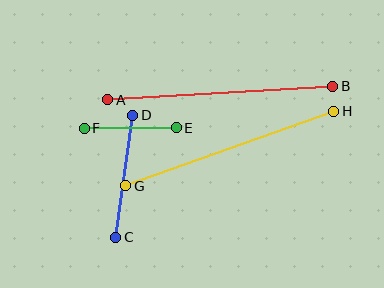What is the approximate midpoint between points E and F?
The midpoint is at approximately (130, 128) pixels.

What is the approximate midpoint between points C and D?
The midpoint is at approximately (124, 176) pixels.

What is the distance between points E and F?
The distance is approximately 92 pixels.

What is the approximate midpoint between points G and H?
The midpoint is at approximately (230, 148) pixels.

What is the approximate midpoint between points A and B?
The midpoint is at approximately (220, 93) pixels.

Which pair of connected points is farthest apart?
Points A and B are farthest apart.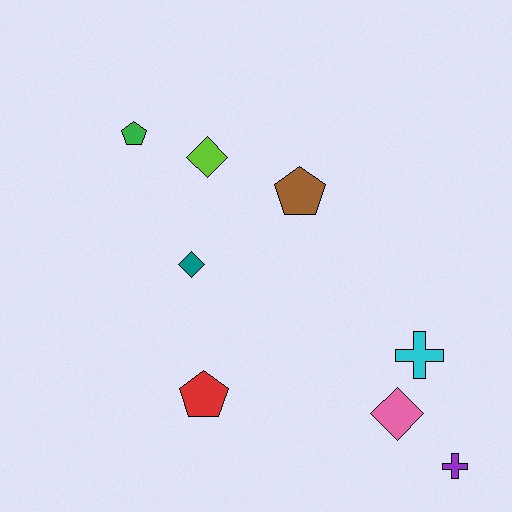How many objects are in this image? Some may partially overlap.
There are 8 objects.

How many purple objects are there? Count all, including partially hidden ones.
There is 1 purple object.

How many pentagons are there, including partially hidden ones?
There are 3 pentagons.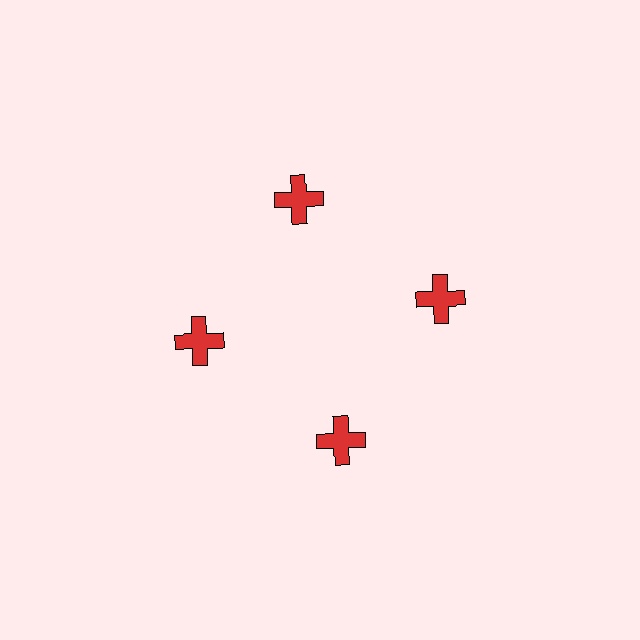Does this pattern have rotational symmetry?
Yes, this pattern has 4-fold rotational symmetry. It looks the same after rotating 90 degrees around the center.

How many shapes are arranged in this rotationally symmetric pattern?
There are 4 shapes, arranged in 4 groups of 1.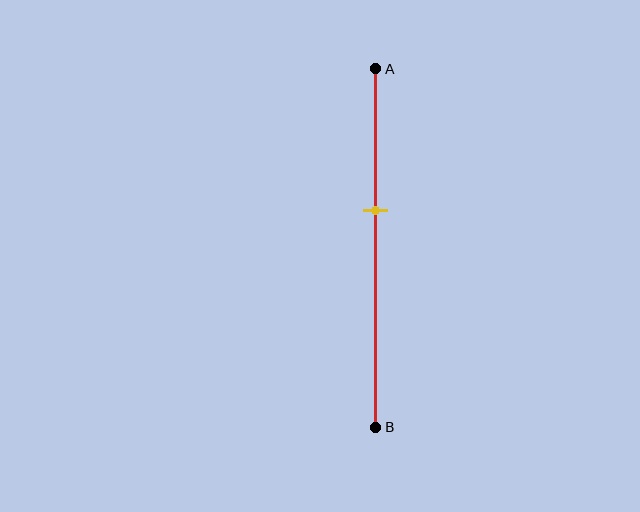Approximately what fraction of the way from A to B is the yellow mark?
The yellow mark is approximately 40% of the way from A to B.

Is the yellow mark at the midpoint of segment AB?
No, the mark is at about 40% from A, not at the 50% midpoint.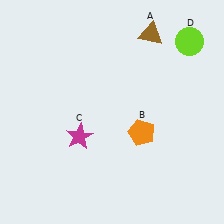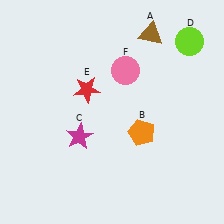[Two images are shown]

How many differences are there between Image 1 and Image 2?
There are 2 differences between the two images.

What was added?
A red star (E), a pink circle (F) were added in Image 2.